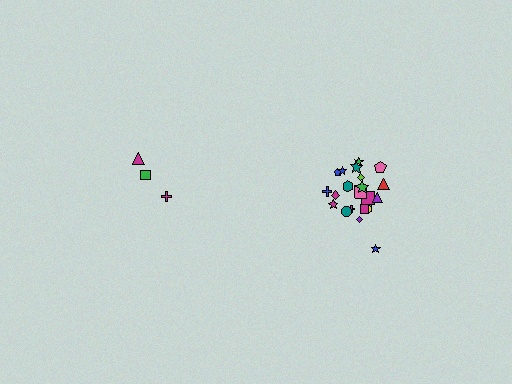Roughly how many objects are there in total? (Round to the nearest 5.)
Roughly 25 objects in total.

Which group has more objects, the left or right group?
The right group.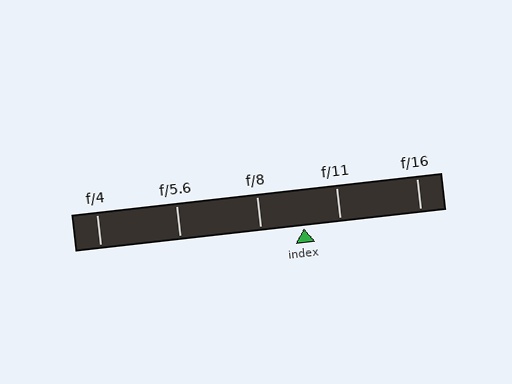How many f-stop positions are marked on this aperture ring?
There are 5 f-stop positions marked.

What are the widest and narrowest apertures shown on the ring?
The widest aperture shown is f/4 and the narrowest is f/16.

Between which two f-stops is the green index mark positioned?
The index mark is between f/8 and f/11.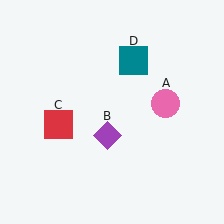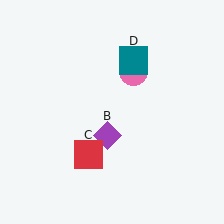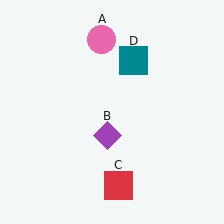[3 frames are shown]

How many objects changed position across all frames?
2 objects changed position: pink circle (object A), red square (object C).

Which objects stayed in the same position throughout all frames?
Purple diamond (object B) and teal square (object D) remained stationary.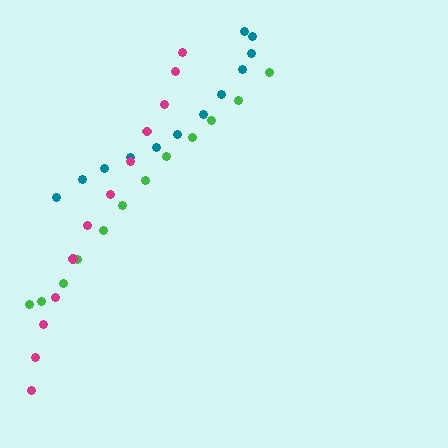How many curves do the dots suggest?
There are 3 distinct paths.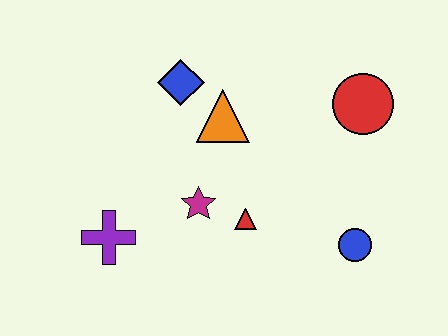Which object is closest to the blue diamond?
The orange triangle is closest to the blue diamond.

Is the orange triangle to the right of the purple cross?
Yes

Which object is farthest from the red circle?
The purple cross is farthest from the red circle.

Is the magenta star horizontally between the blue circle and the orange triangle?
No